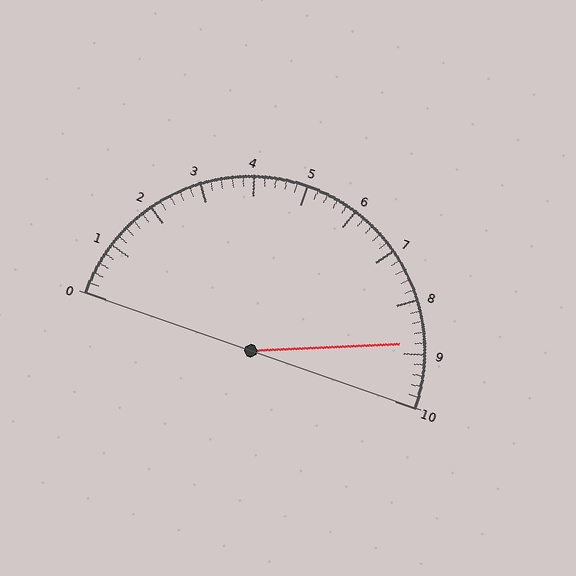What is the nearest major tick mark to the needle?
The nearest major tick mark is 9.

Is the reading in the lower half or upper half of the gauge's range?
The reading is in the upper half of the range (0 to 10).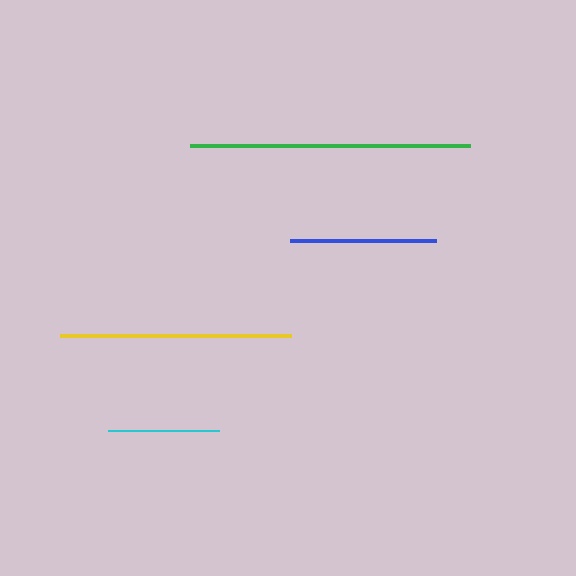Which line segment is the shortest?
The cyan line is the shortest at approximately 111 pixels.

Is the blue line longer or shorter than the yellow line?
The yellow line is longer than the blue line.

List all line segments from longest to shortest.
From longest to shortest: green, yellow, blue, cyan.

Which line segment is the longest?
The green line is the longest at approximately 280 pixels.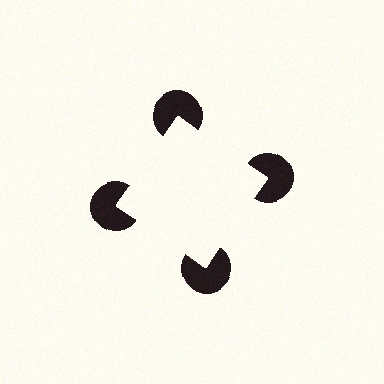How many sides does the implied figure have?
4 sides.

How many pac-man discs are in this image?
There are 4 — one at each vertex of the illusory square.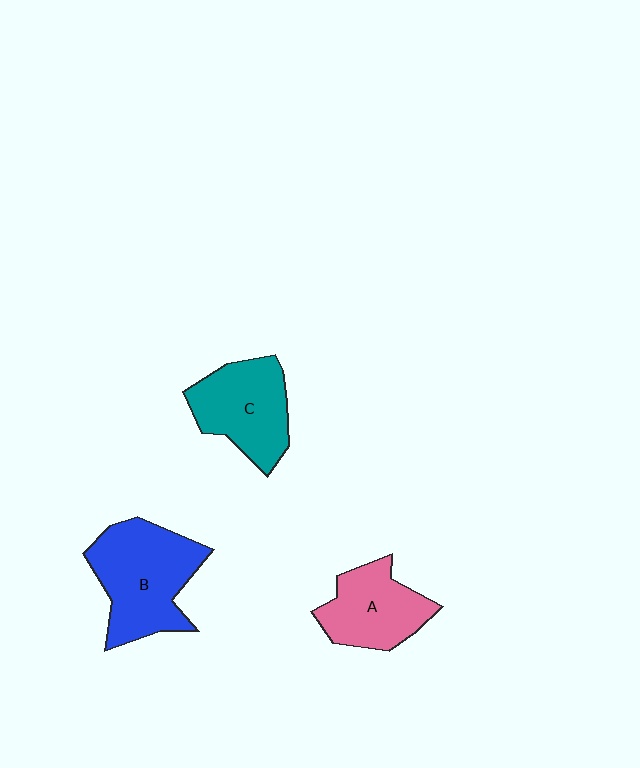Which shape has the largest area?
Shape B (blue).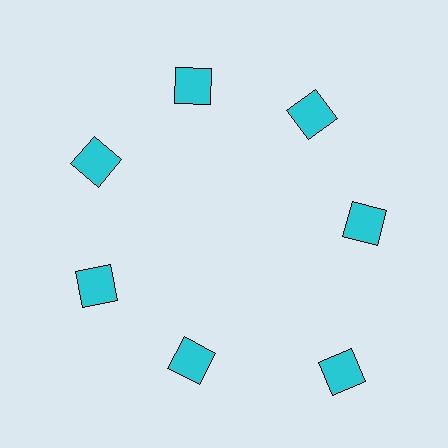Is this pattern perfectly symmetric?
No. The 7 cyan squares are arranged in a ring, but one element near the 5 o'clock position is pushed outward from the center, breaking the 7-fold rotational symmetry.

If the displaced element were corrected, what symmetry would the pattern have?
It would have 7-fold rotational symmetry — the pattern would map onto itself every 51 degrees.